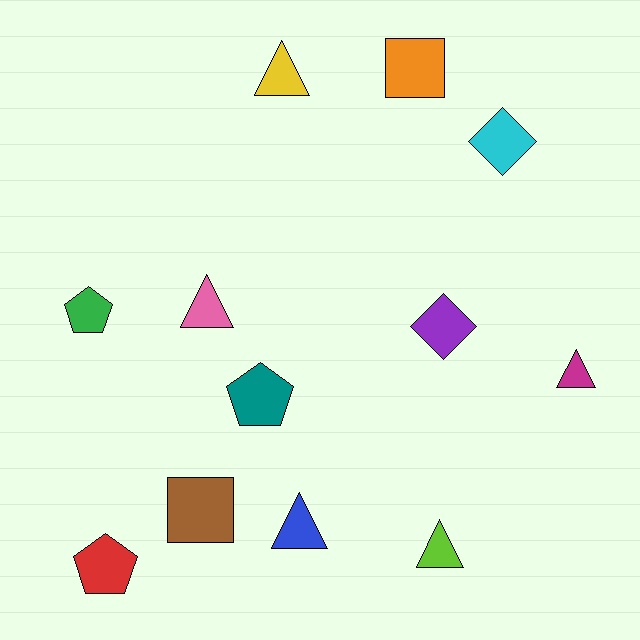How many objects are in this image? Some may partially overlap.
There are 12 objects.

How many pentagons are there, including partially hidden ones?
There are 3 pentagons.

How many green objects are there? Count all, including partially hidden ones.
There is 1 green object.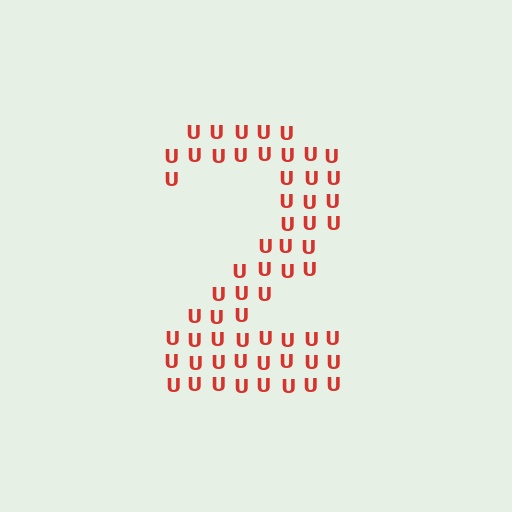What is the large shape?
The large shape is the digit 2.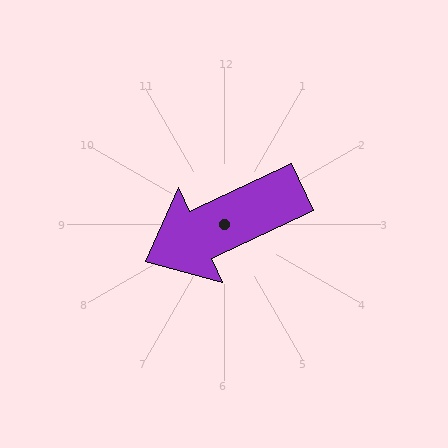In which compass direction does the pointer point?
Southwest.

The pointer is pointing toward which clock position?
Roughly 8 o'clock.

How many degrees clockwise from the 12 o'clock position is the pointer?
Approximately 245 degrees.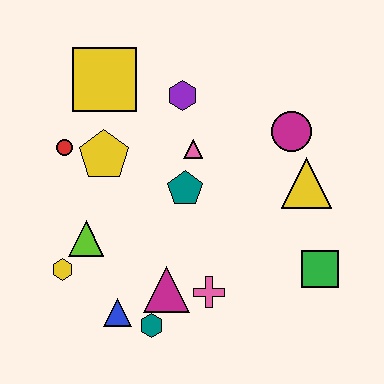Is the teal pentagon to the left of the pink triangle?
Yes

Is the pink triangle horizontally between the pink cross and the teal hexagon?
Yes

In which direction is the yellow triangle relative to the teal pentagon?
The yellow triangle is to the right of the teal pentagon.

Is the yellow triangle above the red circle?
No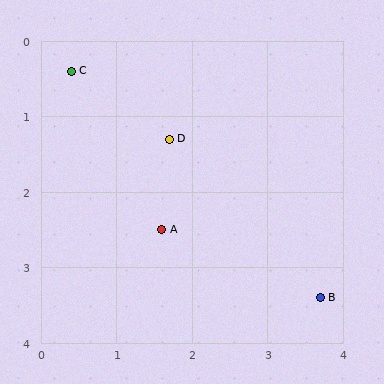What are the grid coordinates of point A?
Point A is at approximately (1.6, 2.5).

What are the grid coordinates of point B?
Point B is at approximately (3.7, 3.4).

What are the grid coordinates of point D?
Point D is at approximately (1.7, 1.3).